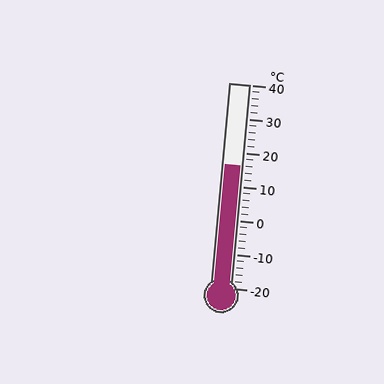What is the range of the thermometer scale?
The thermometer scale ranges from -20°C to 40°C.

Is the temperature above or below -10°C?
The temperature is above -10°C.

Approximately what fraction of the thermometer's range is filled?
The thermometer is filled to approximately 60% of its range.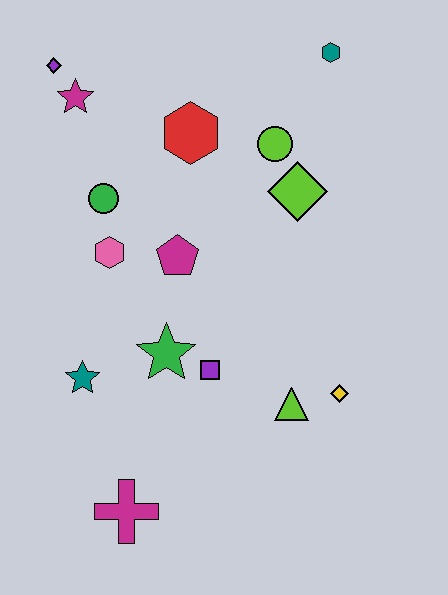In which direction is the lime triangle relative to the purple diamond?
The lime triangle is below the purple diamond.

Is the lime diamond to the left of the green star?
No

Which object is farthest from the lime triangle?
The purple diamond is farthest from the lime triangle.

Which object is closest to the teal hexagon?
The lime circle is closest to the teal hexagon.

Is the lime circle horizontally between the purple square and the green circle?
No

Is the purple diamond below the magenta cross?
No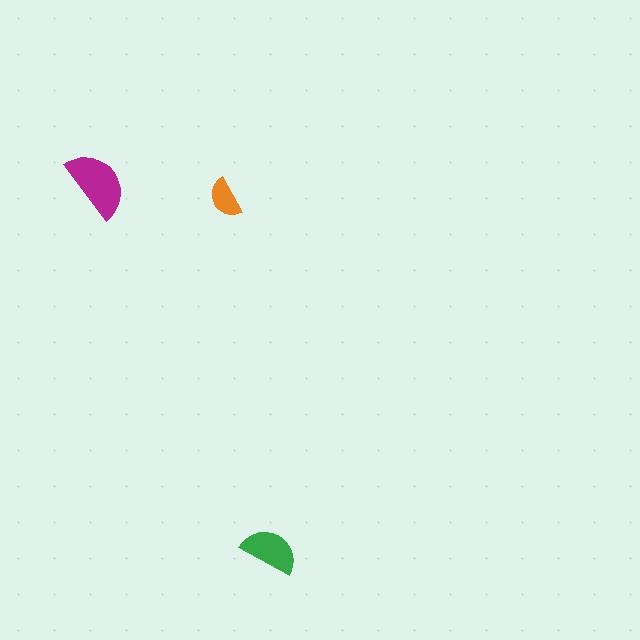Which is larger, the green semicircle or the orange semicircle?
The green one.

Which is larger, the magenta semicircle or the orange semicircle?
The magenta one.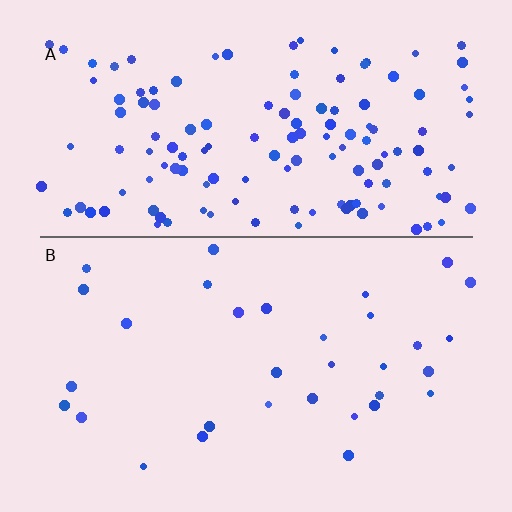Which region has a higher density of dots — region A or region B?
A (the top).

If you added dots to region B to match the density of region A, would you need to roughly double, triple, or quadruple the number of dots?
Approximately quadruple.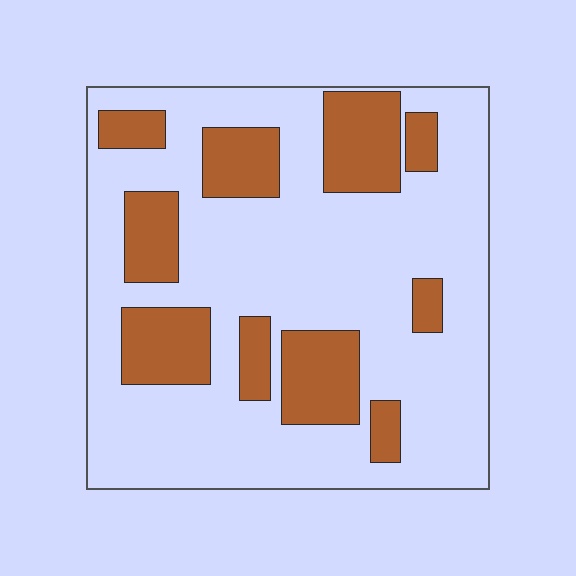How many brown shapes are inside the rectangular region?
10.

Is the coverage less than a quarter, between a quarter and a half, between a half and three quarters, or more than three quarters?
Between a quarter and a half.